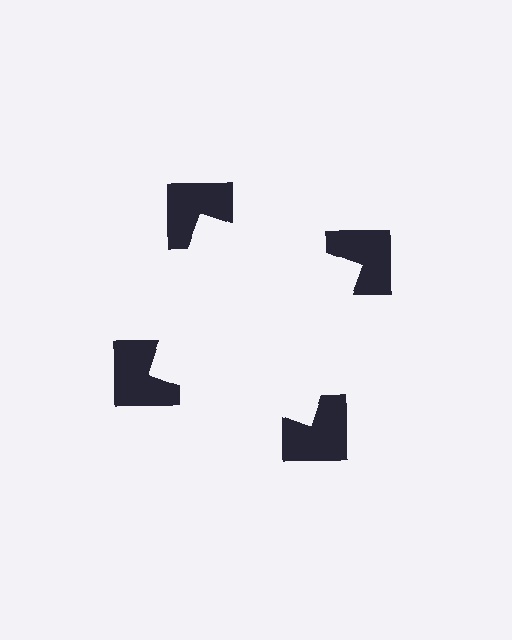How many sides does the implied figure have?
4 sides.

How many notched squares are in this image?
There are 4 — one at each vertex of the illusory square.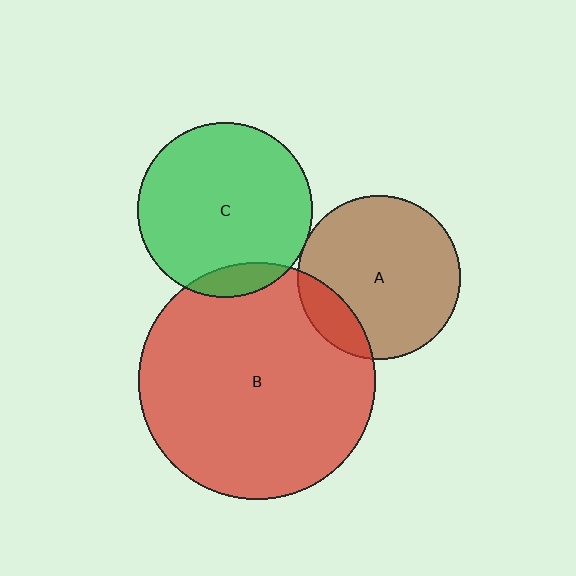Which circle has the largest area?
Circle B (red).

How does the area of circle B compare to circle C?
Approximately 1.9 times.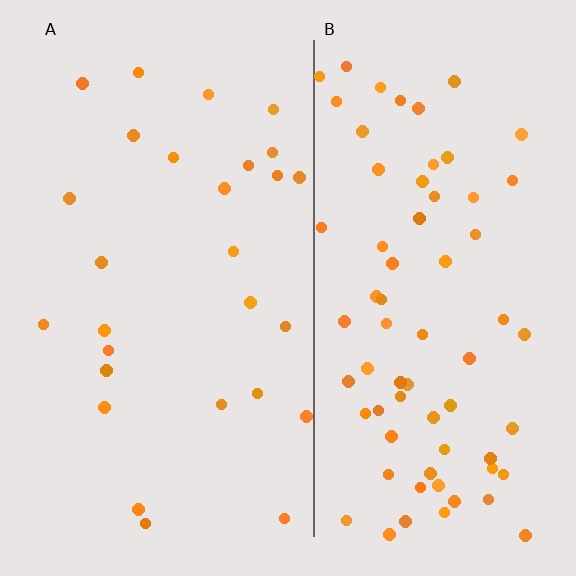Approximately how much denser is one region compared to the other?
Approximately 2.6× — region B over region A.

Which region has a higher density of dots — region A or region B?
B (the right).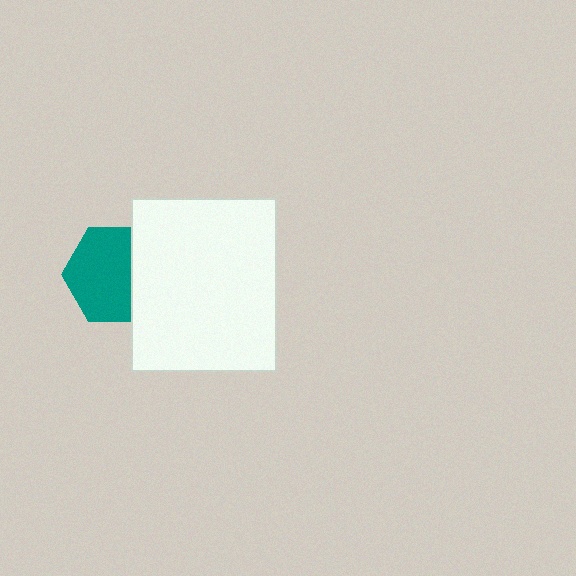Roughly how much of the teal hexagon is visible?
Most of it is visible (roughly 69%).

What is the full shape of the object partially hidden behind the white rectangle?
The partially hidden object is a teal hexagon.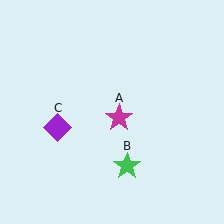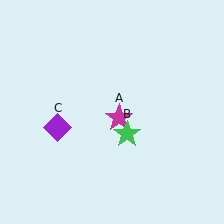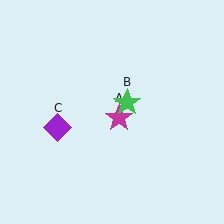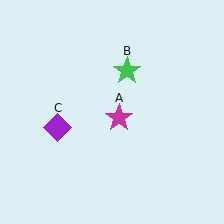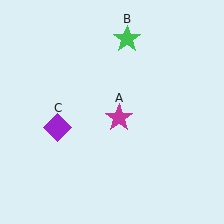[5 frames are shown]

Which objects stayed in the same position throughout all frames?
Magenta star (object A) and purple diamond (object C) remained stationary.